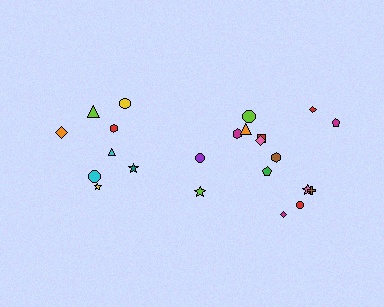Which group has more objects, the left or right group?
The right group.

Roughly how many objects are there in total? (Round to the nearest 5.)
Roughly 25 objects in total.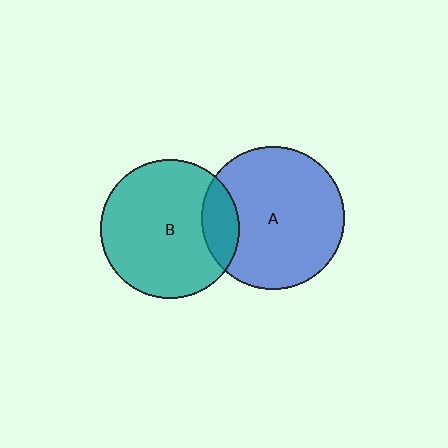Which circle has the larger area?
Circle A (blue).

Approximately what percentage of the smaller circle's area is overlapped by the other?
Approximately 15%.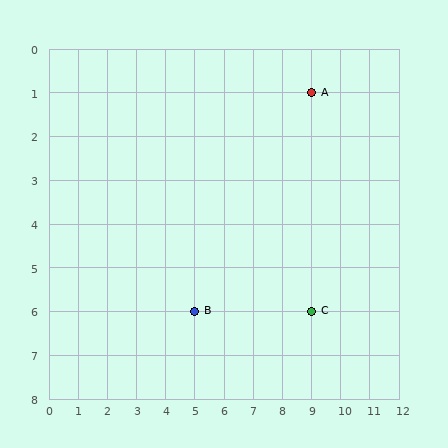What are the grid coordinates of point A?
Point A is at grid coordinates (9, 1).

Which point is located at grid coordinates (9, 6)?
Point C is at (9, 6).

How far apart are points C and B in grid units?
Points C and B are 4 columns apart.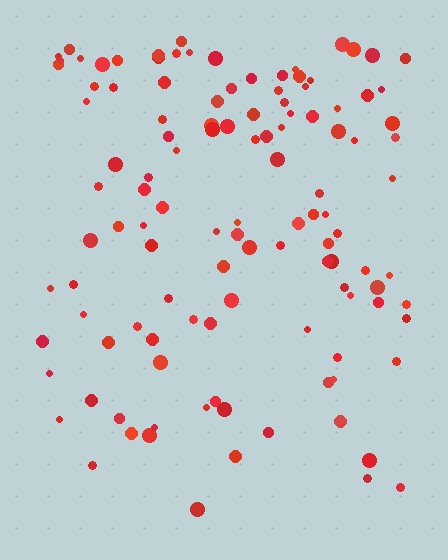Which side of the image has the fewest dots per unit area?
The bottom.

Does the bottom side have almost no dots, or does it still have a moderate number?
Still a moderate number, just noticeably fewer than the top.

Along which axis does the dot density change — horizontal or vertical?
Vertical.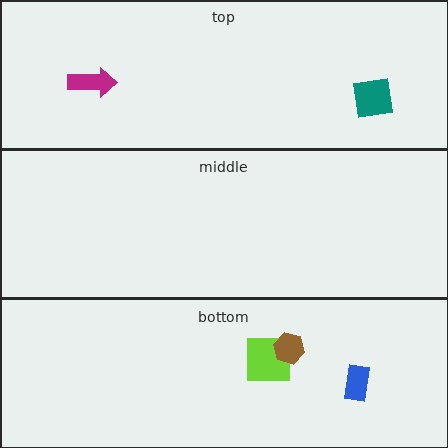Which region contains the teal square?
The top region.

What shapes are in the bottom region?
The blue rectangle, the lime square, the brown hexagon.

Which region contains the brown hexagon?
The bottom region.